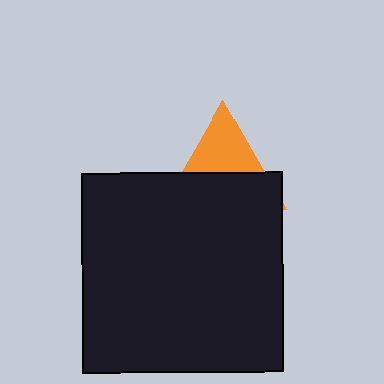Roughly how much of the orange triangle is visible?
A small part of it is visible (roughly 42%).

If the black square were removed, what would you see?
You would see the complete orange triangle.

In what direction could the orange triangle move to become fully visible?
The orange triangle could move up. That would shift it out from behind the black square entirely.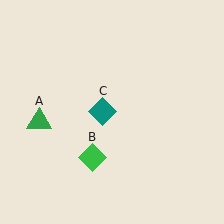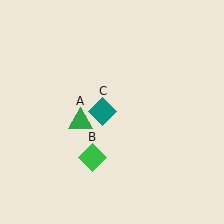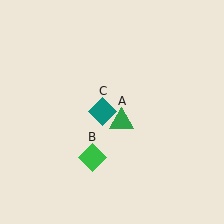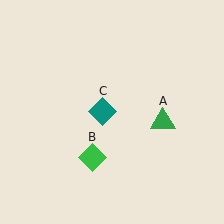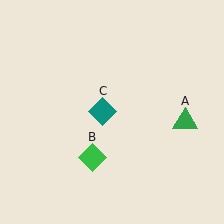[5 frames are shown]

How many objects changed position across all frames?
1 object changed position: green triangle (object A).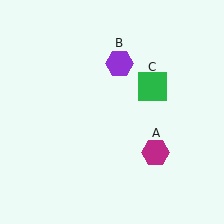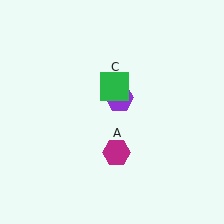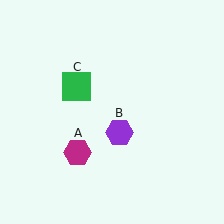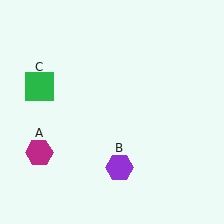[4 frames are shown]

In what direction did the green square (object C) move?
The green square (object C) moved left.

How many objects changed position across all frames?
3 objects changed position: magenta hexagon (object A), purple hexagon (object B), green square (object C).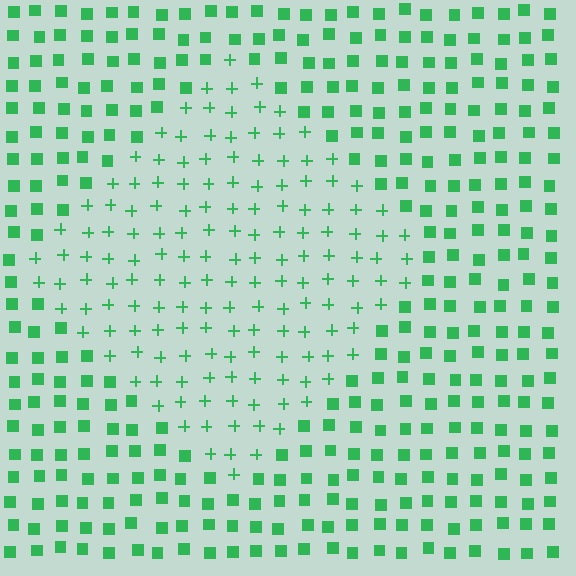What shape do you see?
I see a diamond.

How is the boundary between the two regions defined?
The boundary is defined by a change in element shape: plus signs inside vs. squares outside. All elements share the same color and spacing.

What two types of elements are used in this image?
The image uses plus signs inside the diamond region and squares outside it.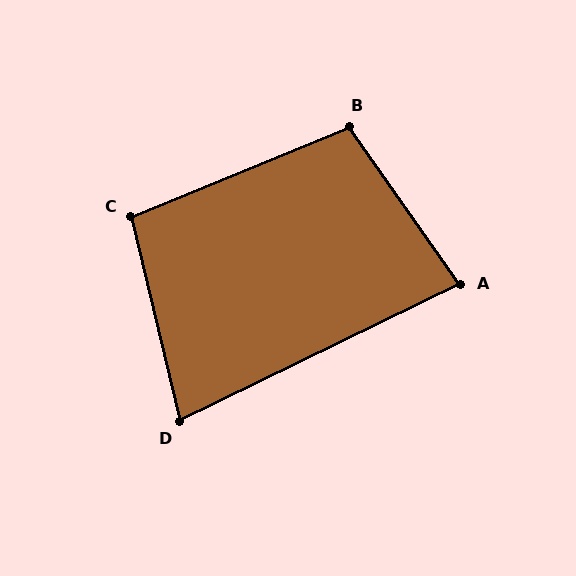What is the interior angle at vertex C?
Approximately 99 degrees (obtuse).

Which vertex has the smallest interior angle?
D, at approximately 77 degrees.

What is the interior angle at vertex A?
Approximately 81 degrees (acute).